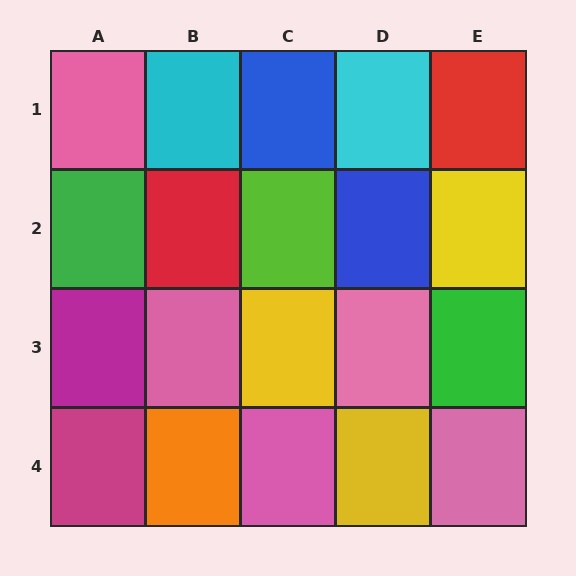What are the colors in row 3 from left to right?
Magenta, pink, yellow, pink, green.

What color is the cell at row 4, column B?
Orange.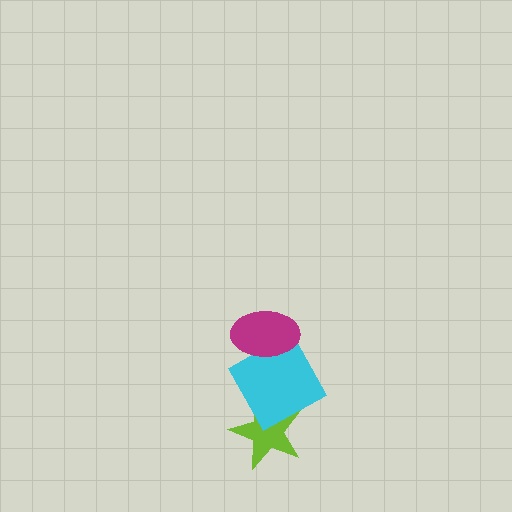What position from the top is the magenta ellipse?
The magenta ellipse is 1st from the top.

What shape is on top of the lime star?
The cyan square is on top of the lime star.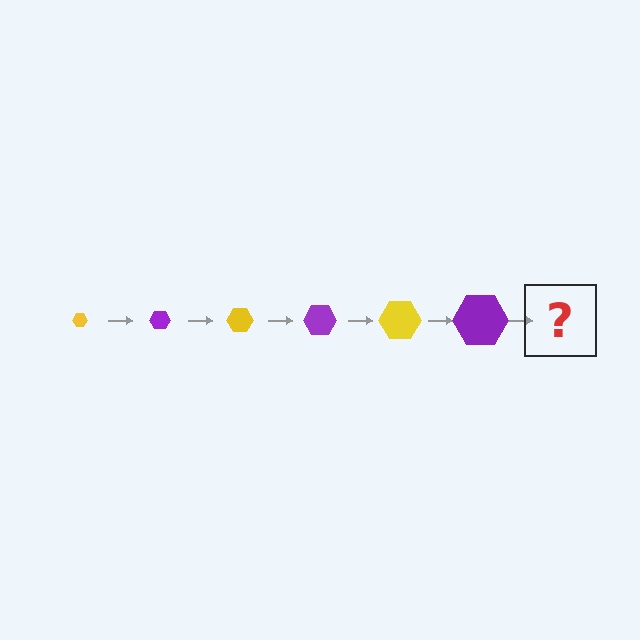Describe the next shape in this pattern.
It should be a yellow hexagon, larger than the previous one.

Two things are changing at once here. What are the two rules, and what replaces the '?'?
The two rules are that the hexagon grows larger each step and the color cycles through yellow and purple. The '?' should be a yellow hexagon, larger than the previous one.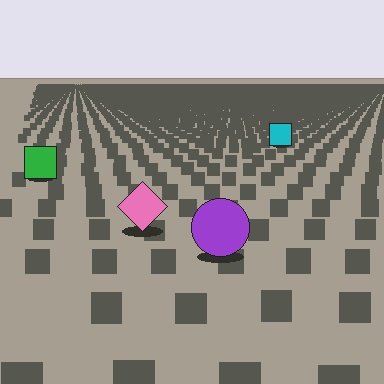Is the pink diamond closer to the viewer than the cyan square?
Yes. The pink diamond is closer — you can tell from the texture gradient: the ground texture is coarser near it.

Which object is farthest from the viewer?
The cyan square is farthest from the viewer. It appears smaller and the ground texture around it is denser.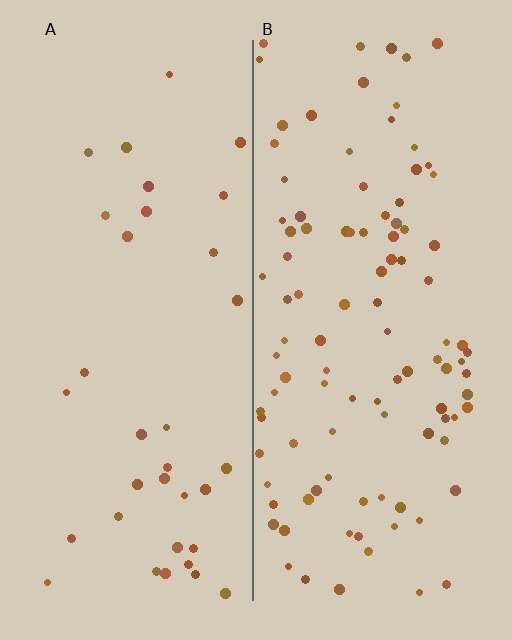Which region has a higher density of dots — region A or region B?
B (the right).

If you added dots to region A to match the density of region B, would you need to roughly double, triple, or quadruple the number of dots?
Approximately triple.